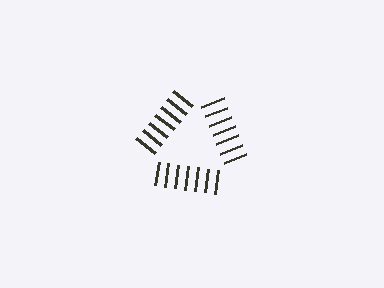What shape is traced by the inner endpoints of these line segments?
An illusory triangle — the line segments terminate on its edges but no continuous stroke is drawn.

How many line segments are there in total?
21 — 7 along each of the 3 edges.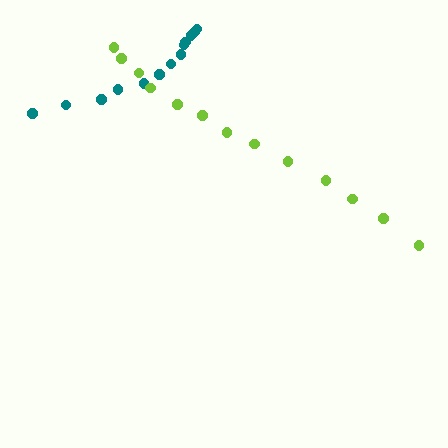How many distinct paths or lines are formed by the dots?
There are 2 distinct paths.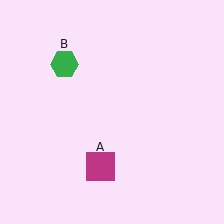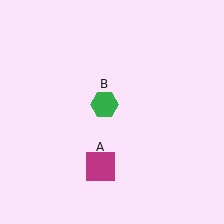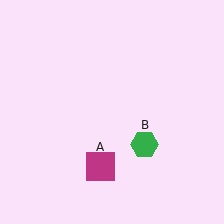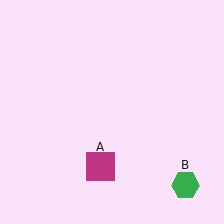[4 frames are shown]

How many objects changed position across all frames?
1 object changed position: green hexagon (object B).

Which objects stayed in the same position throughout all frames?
Magenta square (object A) remained stationary.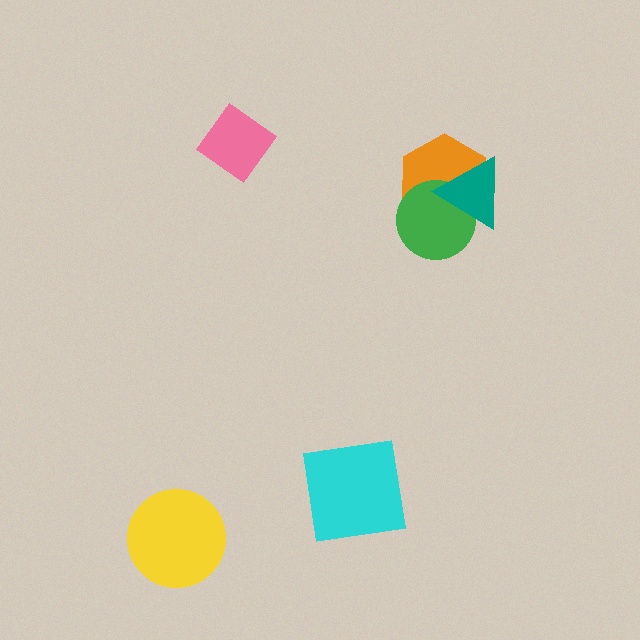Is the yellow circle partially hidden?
No, no other shape covers it.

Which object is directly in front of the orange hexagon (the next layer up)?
The green circle is directly in front of the orange hexagon.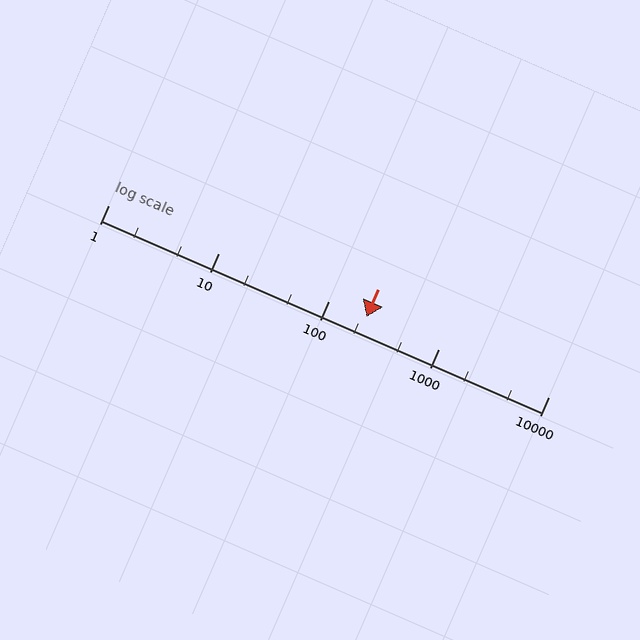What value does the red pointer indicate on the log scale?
The pointer indicates approximately 220.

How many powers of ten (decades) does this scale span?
The scale spans 4 decades, from 1 to 10000.